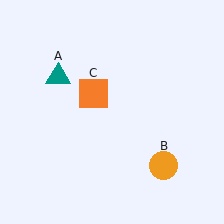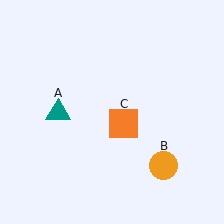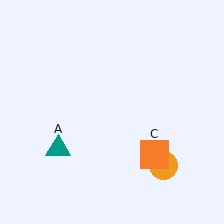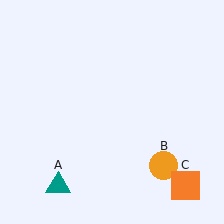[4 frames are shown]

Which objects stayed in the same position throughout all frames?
Orange circle (object B) remained stationary.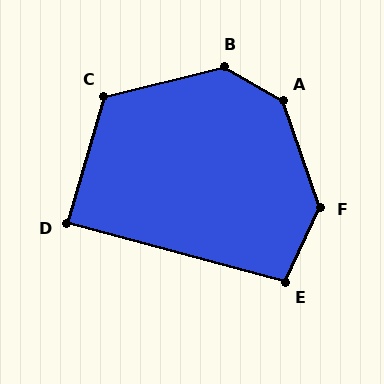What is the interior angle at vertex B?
Approximately 136 degrees (obtuse).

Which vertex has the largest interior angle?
A, at approximately 139 degrees.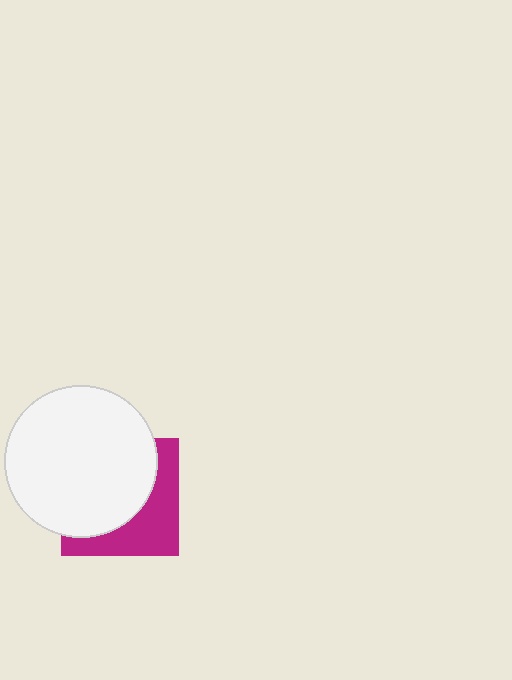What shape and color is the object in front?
The object in front is a white circle.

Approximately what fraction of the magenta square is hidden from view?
Roughly 60% of the magenta square is hidden behind the white circle.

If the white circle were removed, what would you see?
You would see the complete magenta square.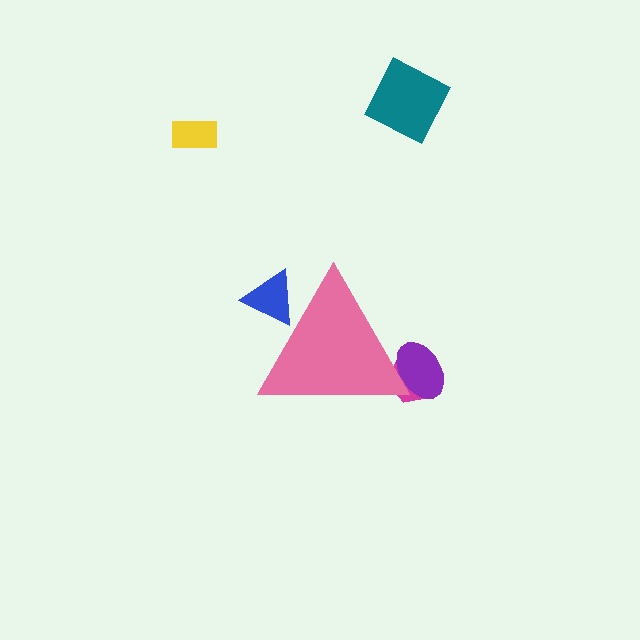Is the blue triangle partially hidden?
Yes, the blue triangle is partially hidden behind the pink triangle.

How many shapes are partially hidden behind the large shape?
3 shapes are partially hidden.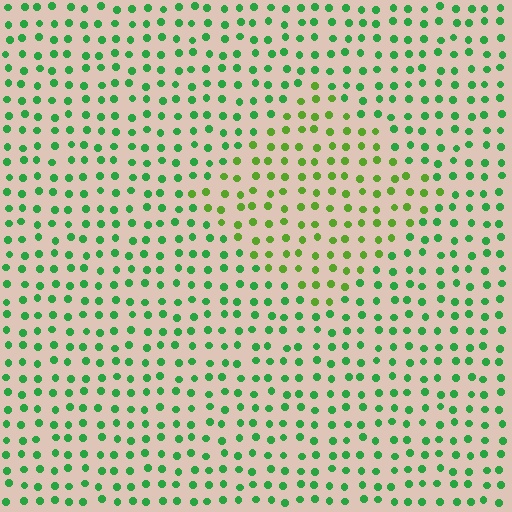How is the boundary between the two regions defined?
The boundary is defined purely by a slight shift in hue (about 35 degrees). Spacing, size, and orientation are identical on both sides.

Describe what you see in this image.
The image is filled with small green elements in a uniform arrangement. A diamond-shaped region is visible where the elements are tinted to a slightly different hue, forming a subtle color boundary.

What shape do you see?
I see a diamond.